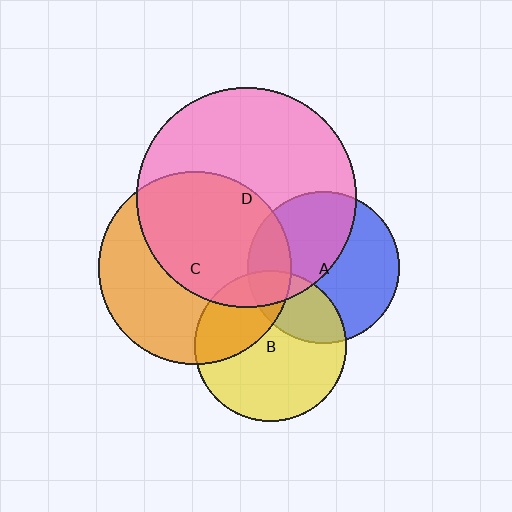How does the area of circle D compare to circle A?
Approximately 2.1 times.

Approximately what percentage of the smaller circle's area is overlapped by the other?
Approximately 55%.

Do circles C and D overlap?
Yes.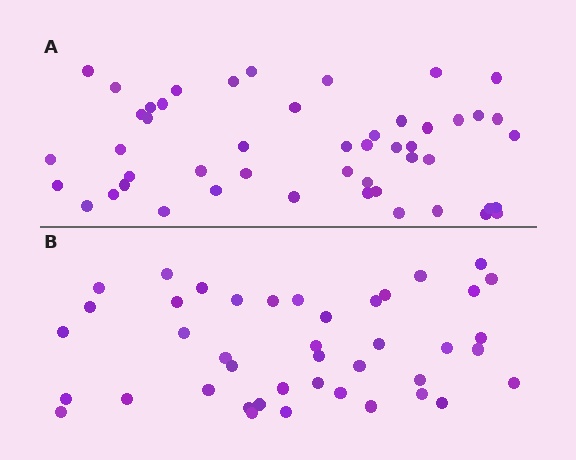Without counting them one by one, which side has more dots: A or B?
Region A (the top region) has more dots.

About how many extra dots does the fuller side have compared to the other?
Region A has roughly 8 or so more dots than region B.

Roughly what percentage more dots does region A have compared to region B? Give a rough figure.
About 15% more.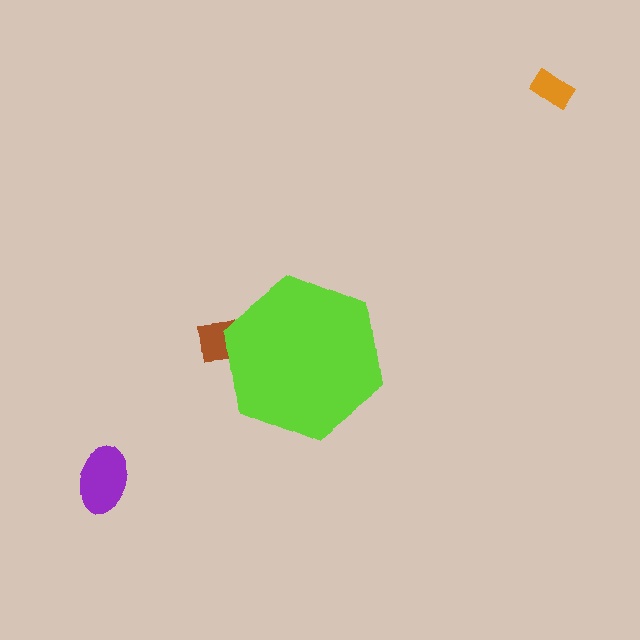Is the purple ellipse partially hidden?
No, the purple ellipse is fully visible.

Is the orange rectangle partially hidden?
No, the orange rectangle is fully visible.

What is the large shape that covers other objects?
A lime hexagon.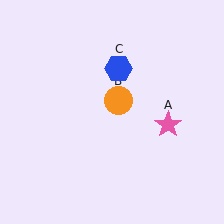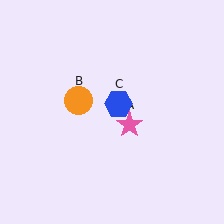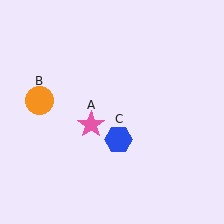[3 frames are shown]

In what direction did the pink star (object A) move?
The pink star (object A) moved left.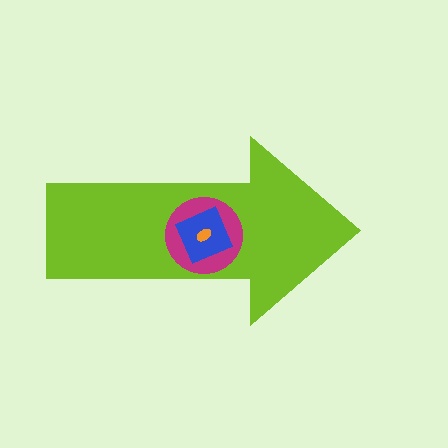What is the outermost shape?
The lime arrow.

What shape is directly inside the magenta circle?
The blue diamond.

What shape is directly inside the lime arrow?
The magenta circle.